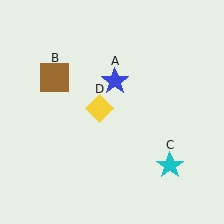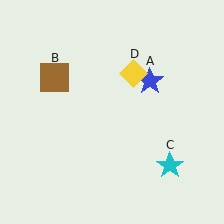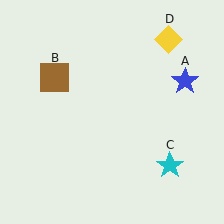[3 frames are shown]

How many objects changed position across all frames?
2 objects changed position: blue star (object A), yellow diamond (object D).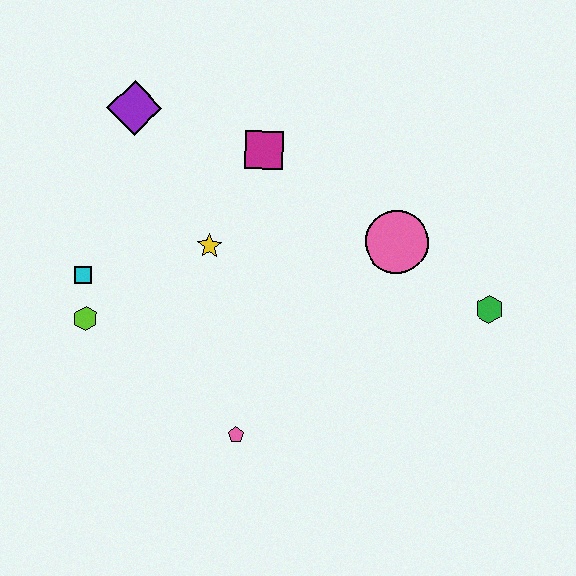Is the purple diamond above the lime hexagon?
Yes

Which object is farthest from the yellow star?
The green hexagon is farthest from the yellow star.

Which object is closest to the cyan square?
The lime hexagon is closest to the cyan square.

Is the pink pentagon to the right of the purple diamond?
Yes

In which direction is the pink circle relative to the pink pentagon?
The pink circle is above the pink pentagon.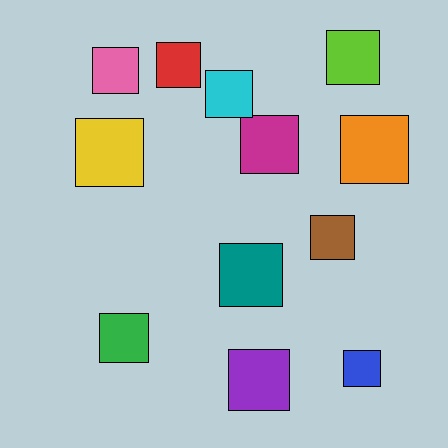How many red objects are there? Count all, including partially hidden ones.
There is 1 red object.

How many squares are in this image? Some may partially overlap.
There are 12 squares.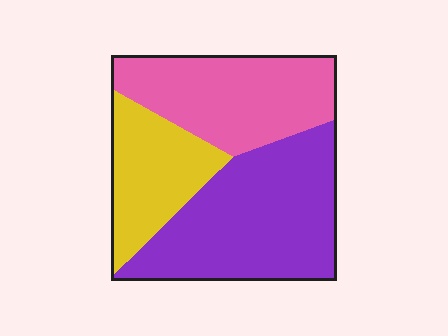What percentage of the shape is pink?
Pink takes up about one third (1/3) of the shape.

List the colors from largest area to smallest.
From largest to smallest: purple, pink, yellow.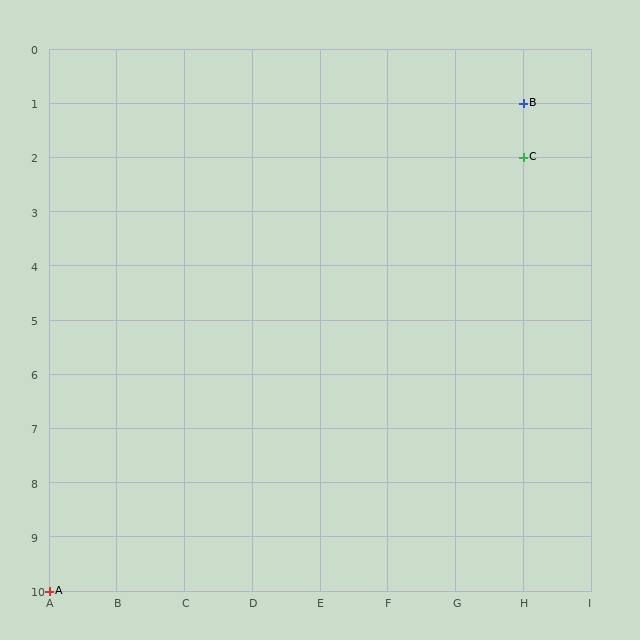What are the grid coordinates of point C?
Point C is at grid coordinates (H, 2).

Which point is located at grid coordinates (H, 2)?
Point C is at (H, 2).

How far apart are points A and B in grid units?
Points A and B are 7 columns and 9 rows apart (about 11.4 grid units diagonally).